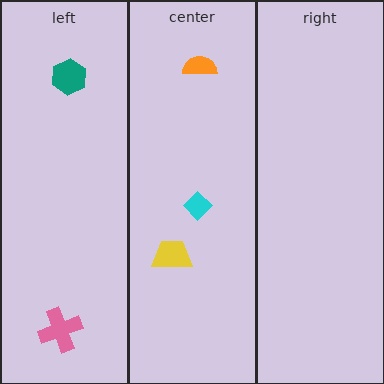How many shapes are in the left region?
2.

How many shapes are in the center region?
3.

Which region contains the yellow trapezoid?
The center region.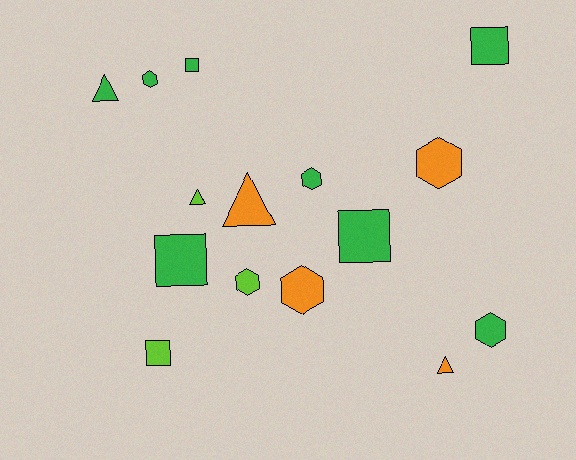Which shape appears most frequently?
Hexagon, with 6 objects.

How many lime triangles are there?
There is 1 lime triangle.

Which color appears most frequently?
Green, with 8 objects.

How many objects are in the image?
There are 15 objects.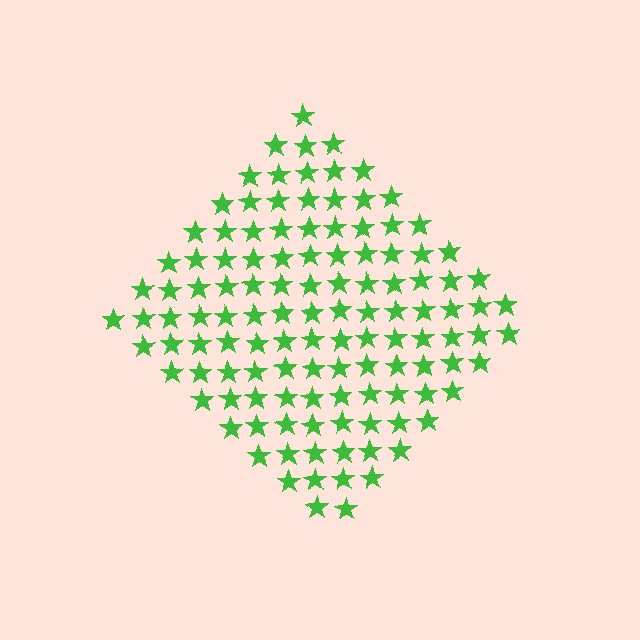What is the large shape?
The large shape is a diamond.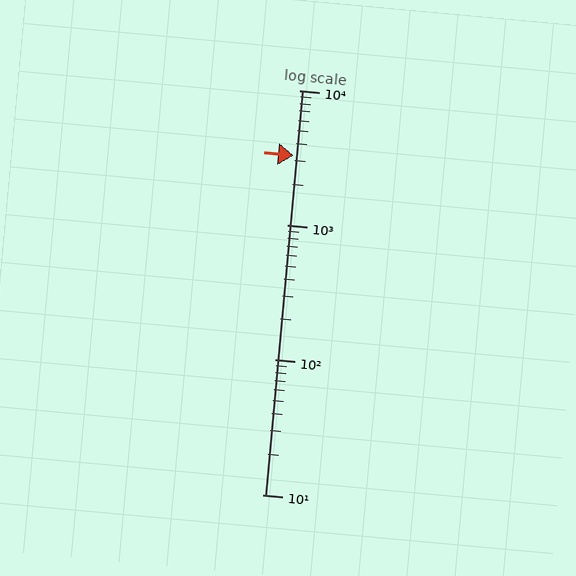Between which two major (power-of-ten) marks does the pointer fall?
The pointer is between 1000 and 10000.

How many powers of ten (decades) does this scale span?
The scale spans 3 decades, from 10 to 10000.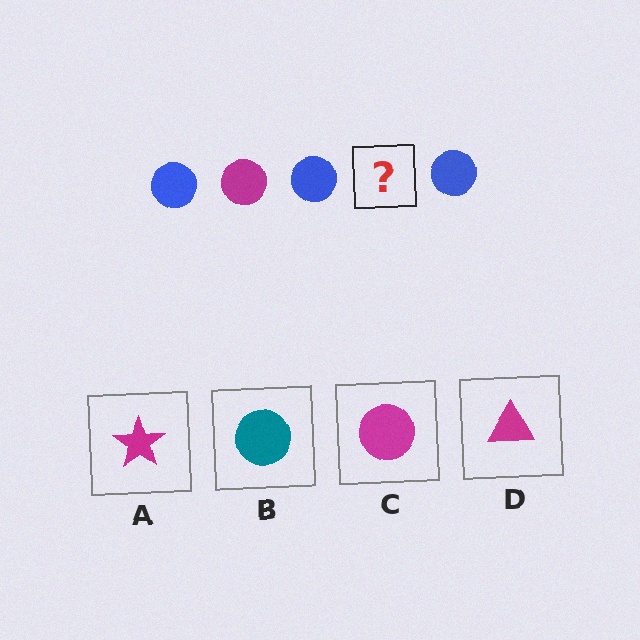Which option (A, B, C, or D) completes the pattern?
C.